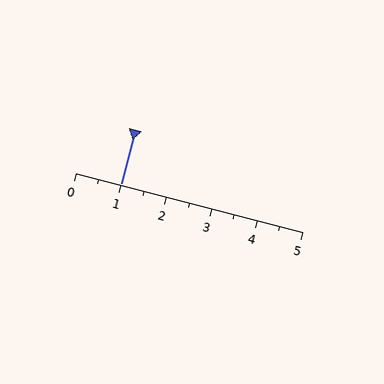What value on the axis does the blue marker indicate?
The marker indicates approximately 1.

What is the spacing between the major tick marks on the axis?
The major ticks are spaced 1 apart.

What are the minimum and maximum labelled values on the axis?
The axis runs from 0 to 5.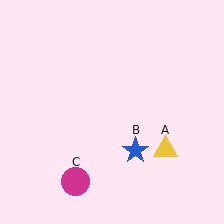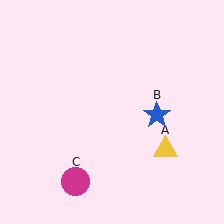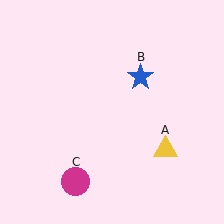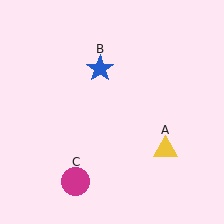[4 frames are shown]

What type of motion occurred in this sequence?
The blue star (object B) rotated counterclockwise around the center of the scene.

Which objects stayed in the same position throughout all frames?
Yellow triangle (object A) and magenta circle (object C) remained stationary.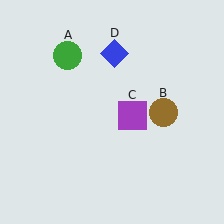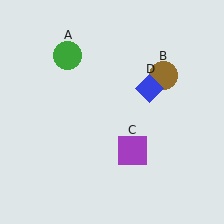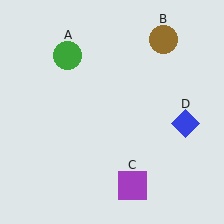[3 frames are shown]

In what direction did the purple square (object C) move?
The purple square (object C) moved down.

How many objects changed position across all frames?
3 objects changed position: brown circle (object B), purple square (object C), blue diamond (object D).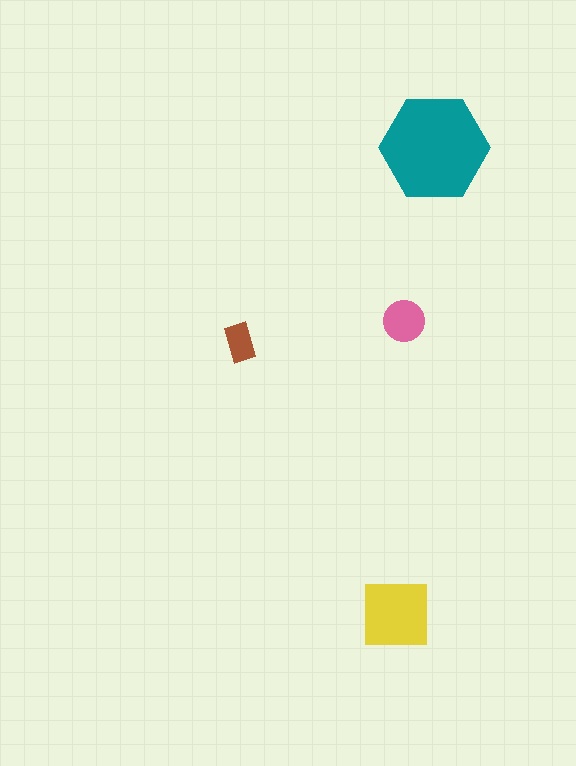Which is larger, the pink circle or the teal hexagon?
The teal hexagon.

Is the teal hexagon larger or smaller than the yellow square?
Larger.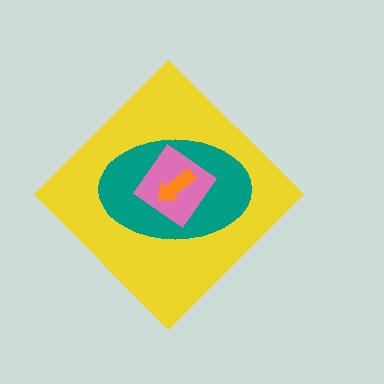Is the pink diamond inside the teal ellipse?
Yes.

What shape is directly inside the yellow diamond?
The teal ellipse.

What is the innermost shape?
The orange arrow.